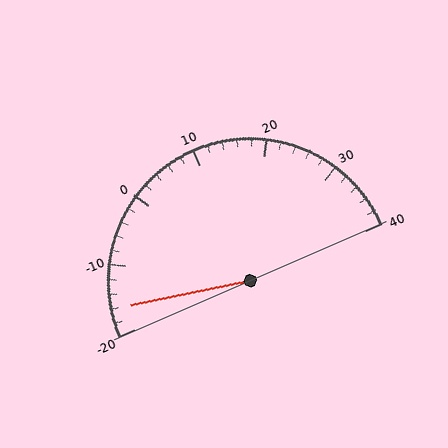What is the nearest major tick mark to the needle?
The nearest major tick mark is -20.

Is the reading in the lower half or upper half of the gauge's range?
The reading is in the lower half of the range (-20 to 40).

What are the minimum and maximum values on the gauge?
The gauge ranges from -20 to 40.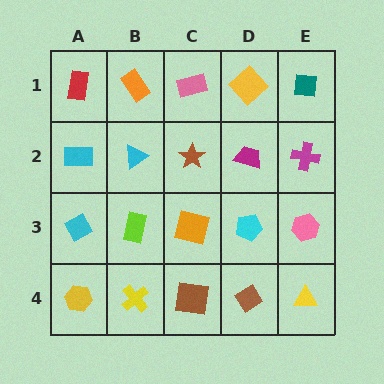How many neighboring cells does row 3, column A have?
3.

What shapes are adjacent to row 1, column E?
A magenta cross (row 2, column E), a yellow diamond (row 1, column D).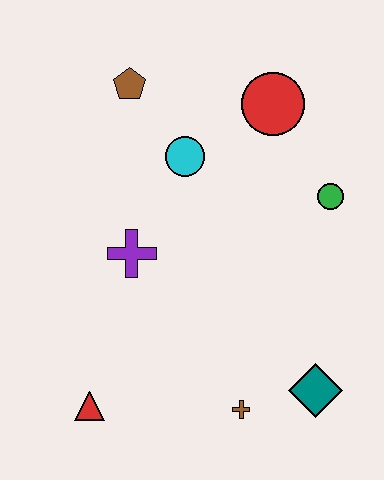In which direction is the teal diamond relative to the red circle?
The teal diamond is below the red circle.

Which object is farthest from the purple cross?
The teal diamond is farthest from the purple cross.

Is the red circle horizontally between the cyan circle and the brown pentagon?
No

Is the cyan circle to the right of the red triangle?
Yes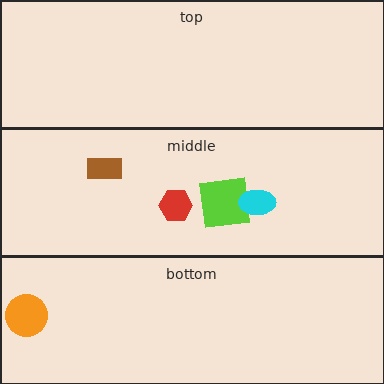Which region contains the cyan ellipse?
The middle region.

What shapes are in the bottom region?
The orange circle.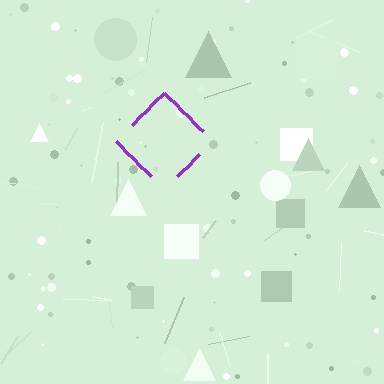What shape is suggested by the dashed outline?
The dashed outline suggests a diamond.